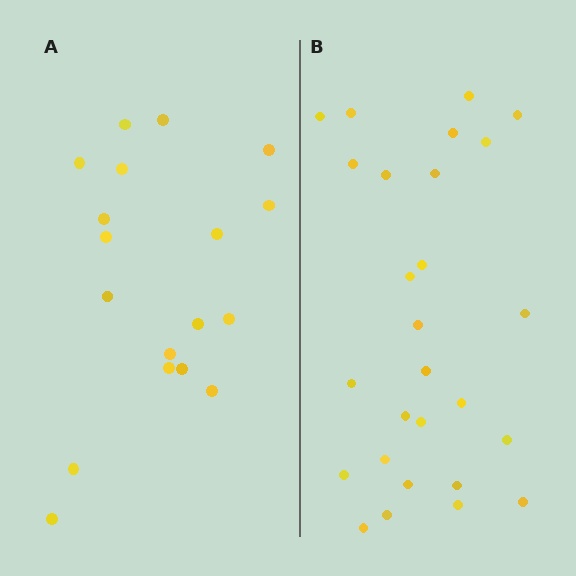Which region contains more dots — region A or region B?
Region B (the right region) has more dots.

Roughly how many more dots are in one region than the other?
Region B has roughly 8 or so more dots than region A.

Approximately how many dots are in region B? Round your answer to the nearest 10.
About 30 dots. (The exact count is 27, which rounds to 30.)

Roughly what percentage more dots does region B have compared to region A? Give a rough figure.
About 50% more.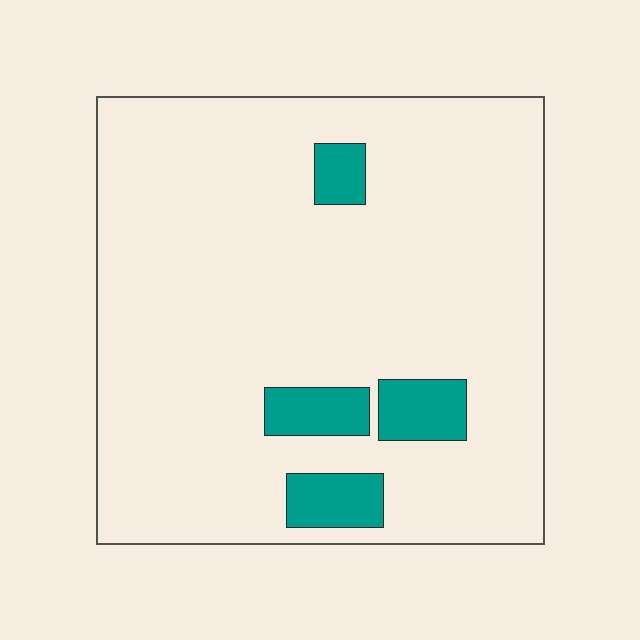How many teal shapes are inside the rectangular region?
4.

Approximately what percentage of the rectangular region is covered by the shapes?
Approximately 10%.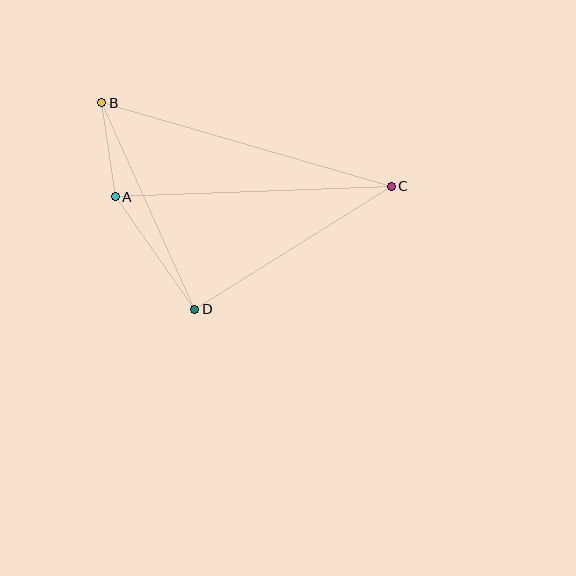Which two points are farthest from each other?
Points B and C are farthest from each other.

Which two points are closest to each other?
Points A and B are closest to each other.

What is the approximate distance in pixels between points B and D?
The distance between B and D is approximately 226 pixels.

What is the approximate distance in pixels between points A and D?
The distance between A and D is approximately 138 pixels.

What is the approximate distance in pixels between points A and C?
The distance between A and C is approximately 276 pixels.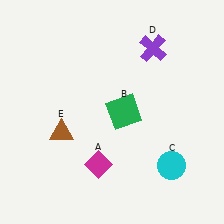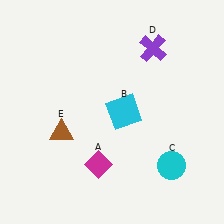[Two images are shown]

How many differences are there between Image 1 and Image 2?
There is 1 difference between the two images.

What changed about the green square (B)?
In Image 1, B is green. In Image 2, it changed to cyan.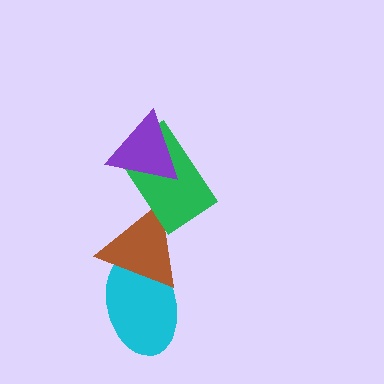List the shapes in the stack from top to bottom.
From top to bottom: the purple triangle, the green rectangle, the brown triangle, the cyan ellipse.